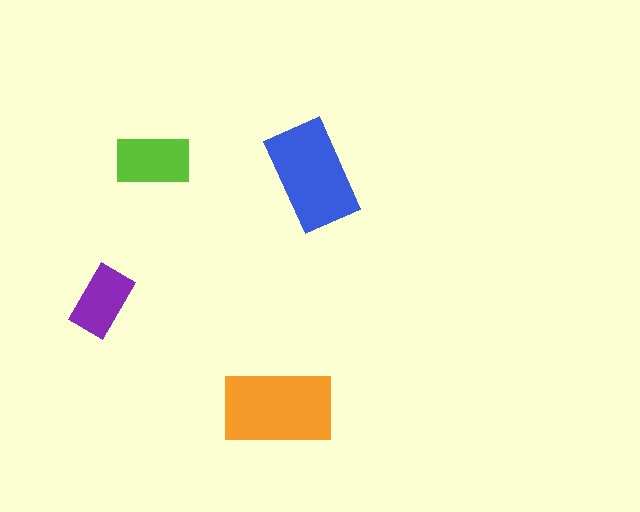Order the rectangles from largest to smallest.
the orange one, the blue one, the lime one, the purple one.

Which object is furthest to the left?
The purple rectangle is leftmost.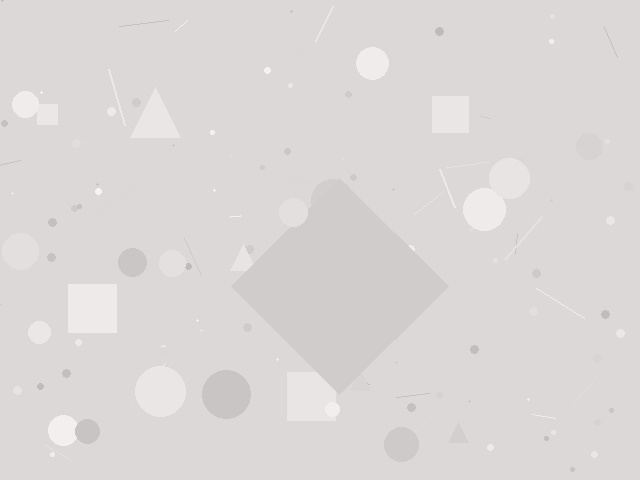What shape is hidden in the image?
A diamond is hidden in the image.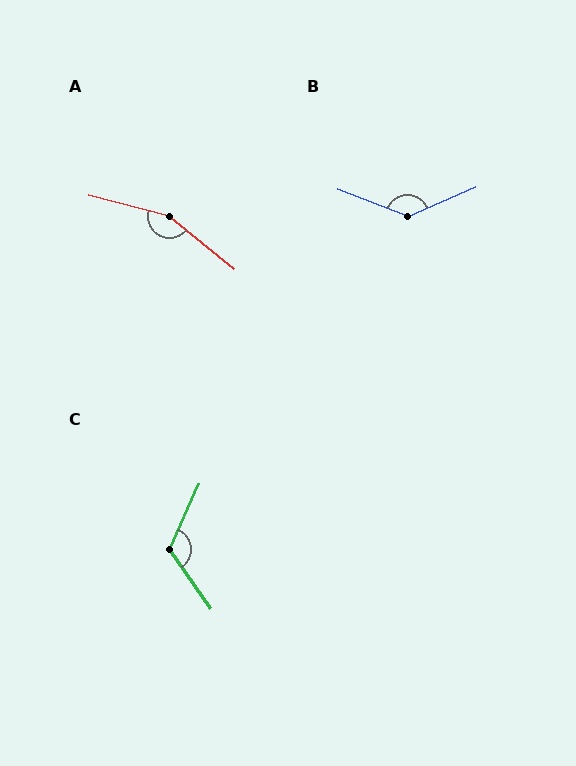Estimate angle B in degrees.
Approximately 135 degrees.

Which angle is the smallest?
C, at approximately 121 degrees.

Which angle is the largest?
A, at approximately 155 degrees.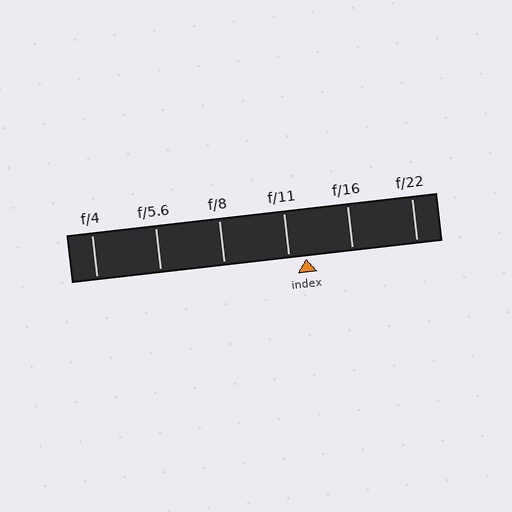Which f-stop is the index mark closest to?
The index mark is closest to f/11.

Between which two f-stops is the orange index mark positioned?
The index mark is between f/11 and f/16.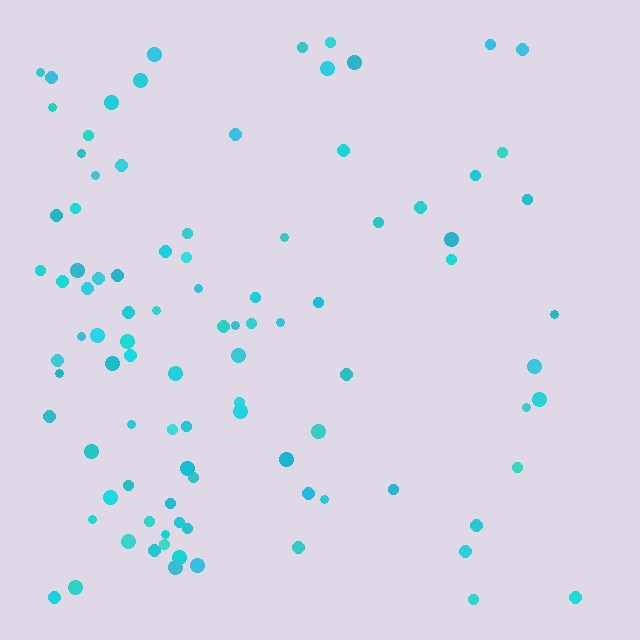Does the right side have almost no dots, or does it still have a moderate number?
Still a moderate number, just noticeably fewer than the left.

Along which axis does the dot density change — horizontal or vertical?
Horizontal.